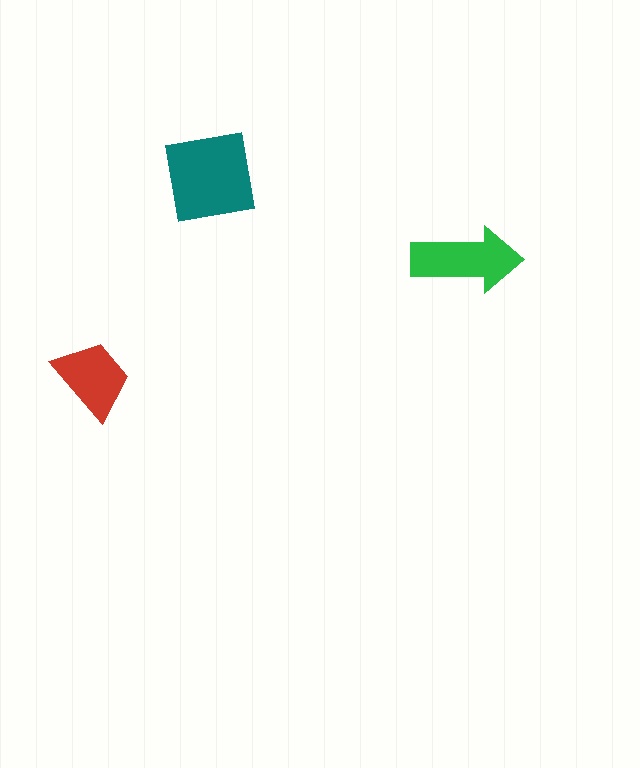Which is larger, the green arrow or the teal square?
The teal square.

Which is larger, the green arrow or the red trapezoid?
The green arrow.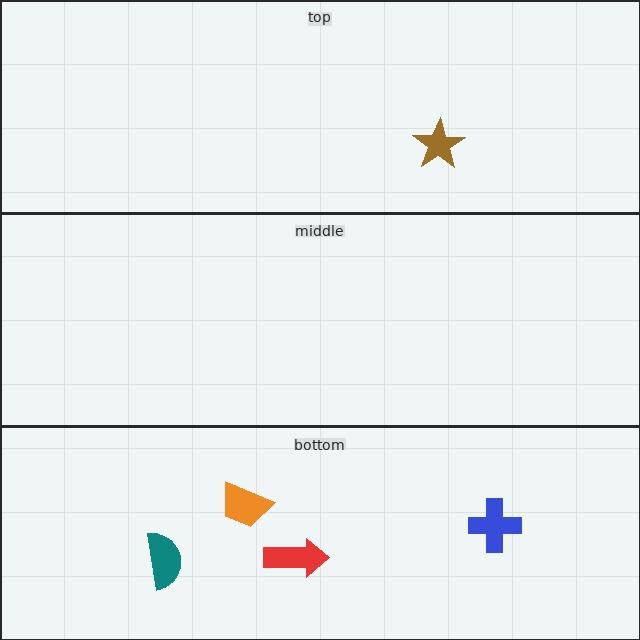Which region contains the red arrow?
The bottom region.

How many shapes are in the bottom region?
4.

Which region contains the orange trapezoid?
The bottom region.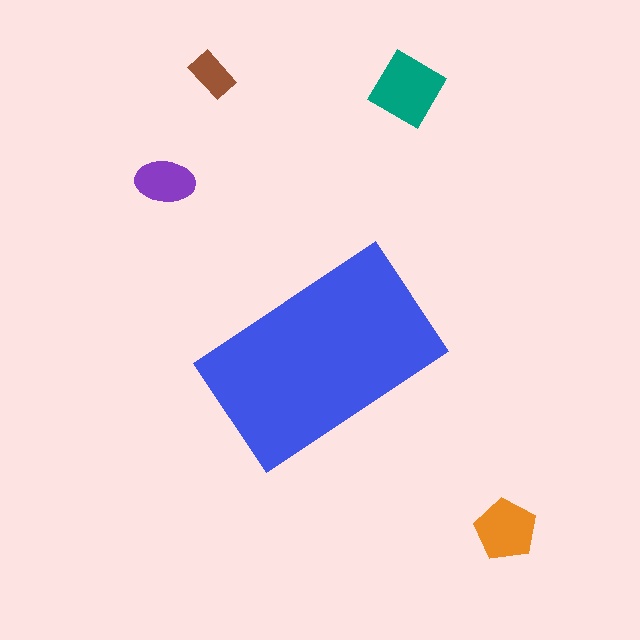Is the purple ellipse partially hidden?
No, the purple ellipse is fully visible.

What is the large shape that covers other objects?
A blue rectangle.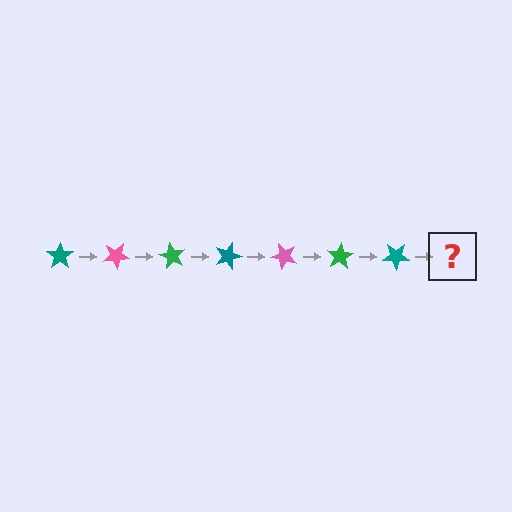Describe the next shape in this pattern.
It should be a pink star, rotated 210 degrees from the start.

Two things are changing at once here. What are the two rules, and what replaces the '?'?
The two rules are that it rotates 30 degrees each step and the color cycles through teal, pink, and green. The '?' should be a pink star, rotated 210 degrees from the start.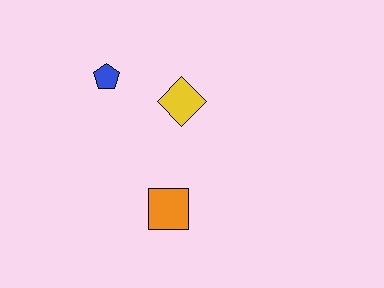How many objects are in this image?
There are 3 objects.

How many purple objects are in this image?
There are no purple objects.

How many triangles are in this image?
There are no triangles.